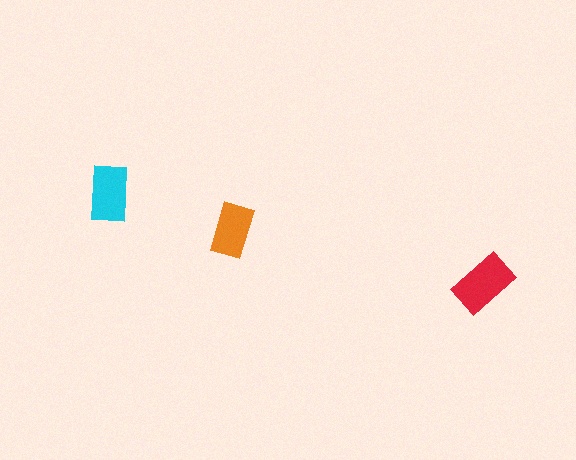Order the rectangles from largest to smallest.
the red one, the cyan one, the orange one.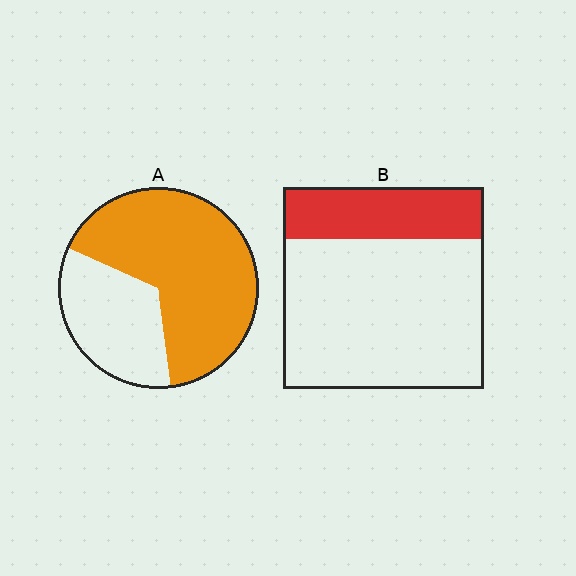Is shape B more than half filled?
No.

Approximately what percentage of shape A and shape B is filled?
A is approximately 65% and B is approximately 25%.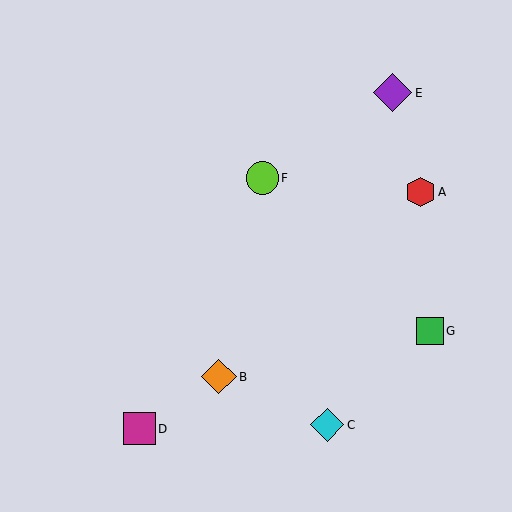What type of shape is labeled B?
Shape B is an orange diamond.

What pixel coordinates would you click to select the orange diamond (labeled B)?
Click at (219, 377) to select the orange diamond B.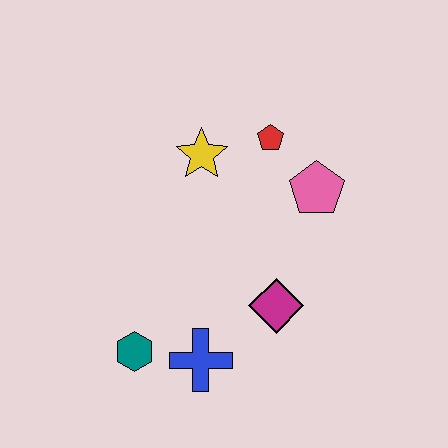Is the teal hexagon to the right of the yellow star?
No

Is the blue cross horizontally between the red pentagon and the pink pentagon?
No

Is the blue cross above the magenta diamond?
No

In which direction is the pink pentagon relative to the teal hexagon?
The pink pentagon is to the right of the teal hexagon.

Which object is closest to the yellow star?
The red pentagon is closest to the yellow star.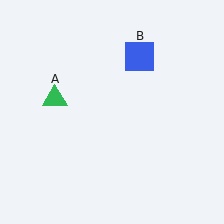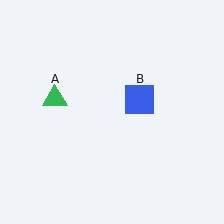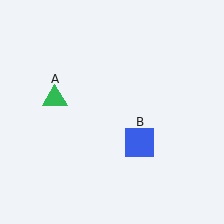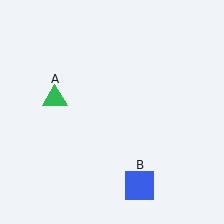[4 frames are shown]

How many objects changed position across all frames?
1 object changed position: blue square (object B).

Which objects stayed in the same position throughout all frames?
Green triangle (object A) remained stationary.